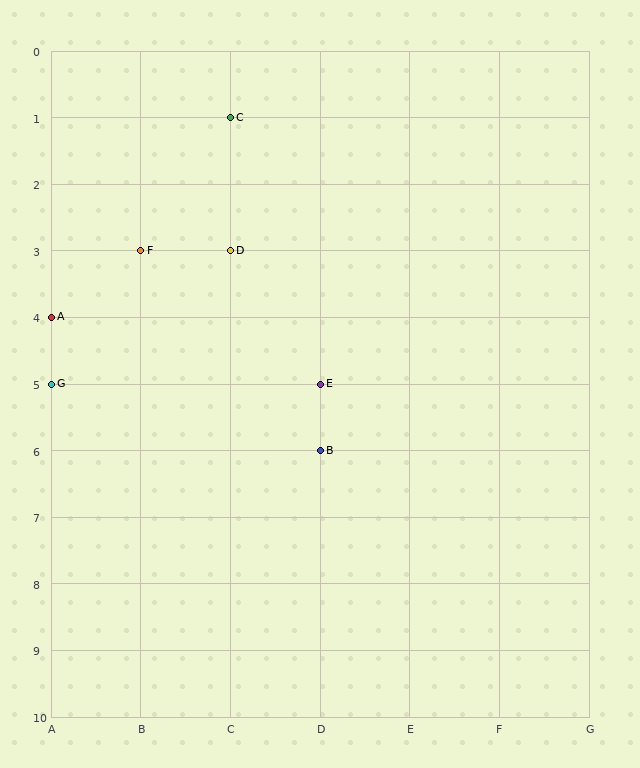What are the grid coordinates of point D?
Point D is at grid coordinates (C, 3).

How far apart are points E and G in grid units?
Points E and G are 3 columns apart.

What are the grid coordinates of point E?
Point E is at grid coordinates (D, 5).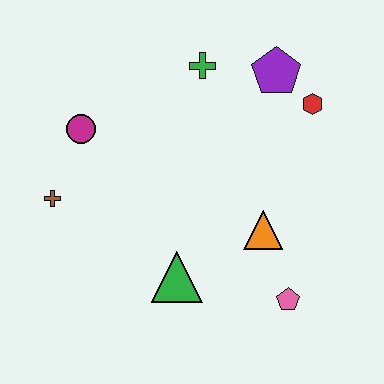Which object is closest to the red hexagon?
The purple pentagon is closest to the red hexagon.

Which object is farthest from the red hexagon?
The brown cross is farthest from the red hexagon.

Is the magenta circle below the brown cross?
No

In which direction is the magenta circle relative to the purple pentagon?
The magenta circle is to the left of the purple pentagon.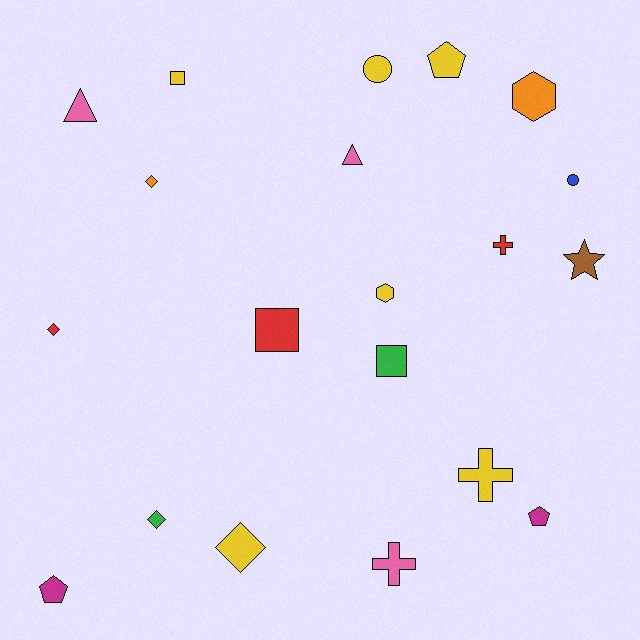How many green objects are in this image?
There are 2 green objects.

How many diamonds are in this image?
There are 4 diamonds.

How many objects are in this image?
There are 20 objects.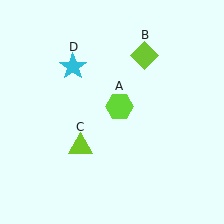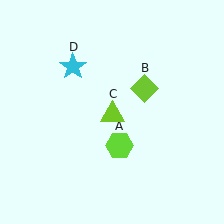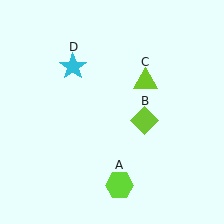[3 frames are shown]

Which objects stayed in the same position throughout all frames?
Cyan star (object D) remained stationary.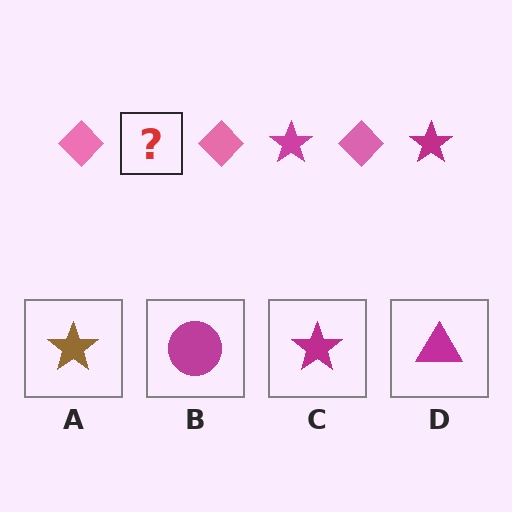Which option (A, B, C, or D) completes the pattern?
C.